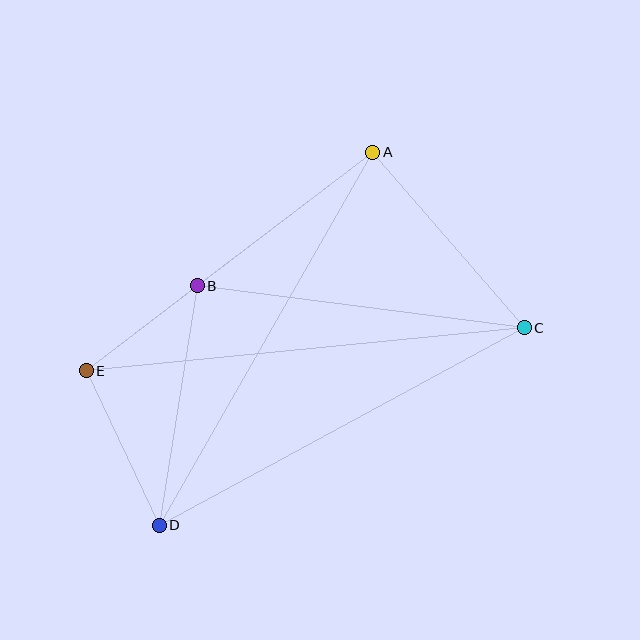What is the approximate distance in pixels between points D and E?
The distance between D and E is approximately 171 pixels.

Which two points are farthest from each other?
Points C and E are farthest from each other.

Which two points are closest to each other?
Points B and E are closest to each other.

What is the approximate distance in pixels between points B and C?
The distance between B and C is approximately 330 pixels.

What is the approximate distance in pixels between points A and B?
The distance between A and B is approximately 220 pixels.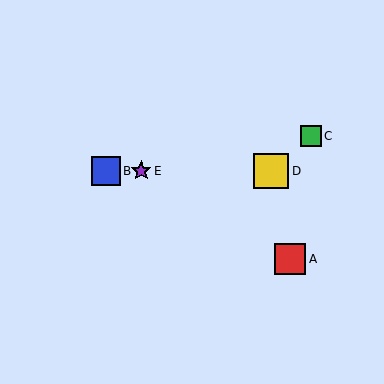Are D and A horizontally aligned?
No, D is at y≈171 and A is at y≈259.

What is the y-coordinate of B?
Object B is at y≈171.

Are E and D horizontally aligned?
Yes, both are at y≈171.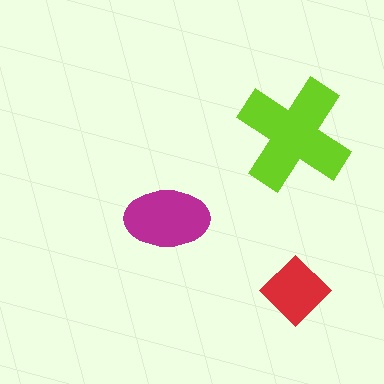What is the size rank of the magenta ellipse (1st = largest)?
2nd.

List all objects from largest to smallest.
The lime cross, the magenta ellipse, the red diamond.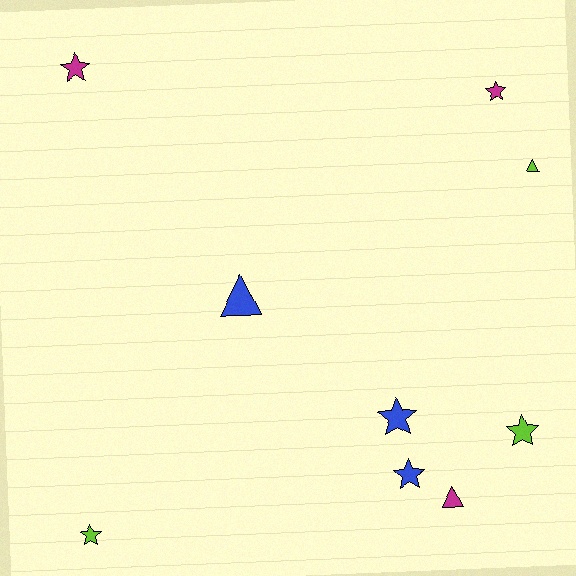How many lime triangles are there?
There is 1 lime triangle.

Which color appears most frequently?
Magenta, with 3 objects.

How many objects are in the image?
There are 9 objects.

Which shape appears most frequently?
Star, with 6 objects.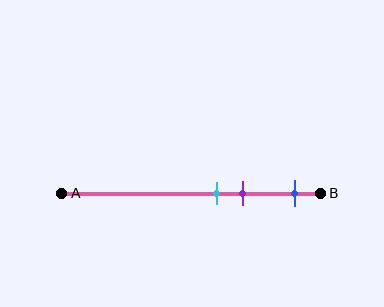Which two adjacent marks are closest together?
The cyan and purple marks are the closest adjacent pair.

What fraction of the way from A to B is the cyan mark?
The cyan mark is approximately 60% (0.6) of the way from A to B.